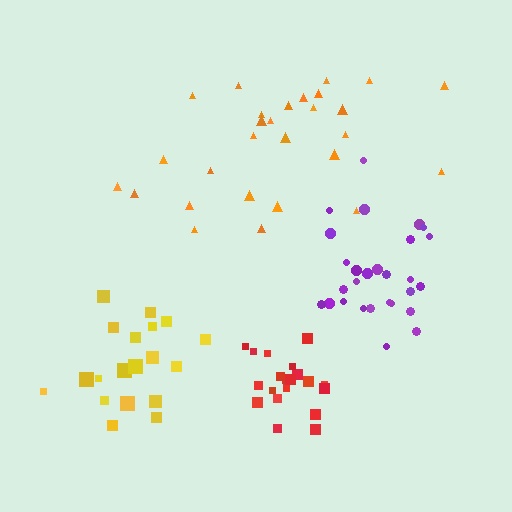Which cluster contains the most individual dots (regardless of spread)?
Purple (29).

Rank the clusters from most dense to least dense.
red, purple, yellow, orange.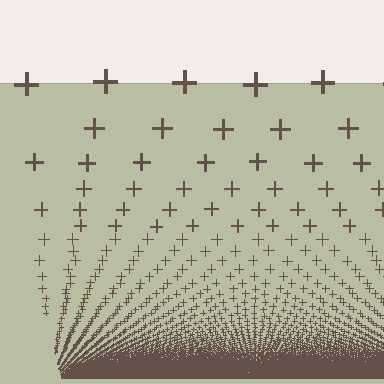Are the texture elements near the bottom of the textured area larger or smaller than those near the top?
Smaller. The gradient is inverted — elements near the bottom are smaller and denser.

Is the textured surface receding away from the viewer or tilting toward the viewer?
The surface appears to tilt toward the viewer. Texture elements get larger and sparser toward the top.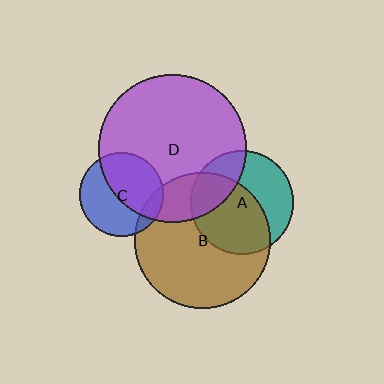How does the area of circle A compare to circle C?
Approximately 1.5 times.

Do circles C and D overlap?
Yes.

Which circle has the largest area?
Circle D (purple).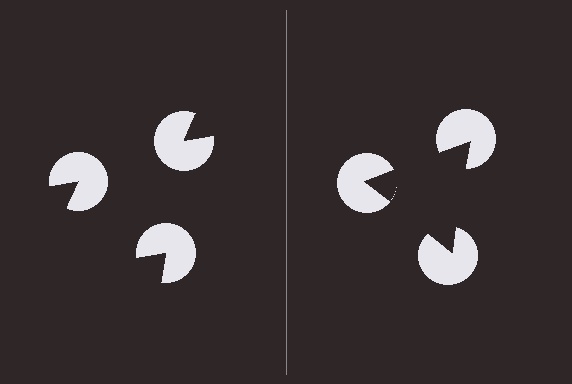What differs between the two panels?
The pac-man discs are positioned identically on both sides; only the wedge orientations differ. On the right they align to a triangle; on the left they are misaligned.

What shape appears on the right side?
An illusory triangle.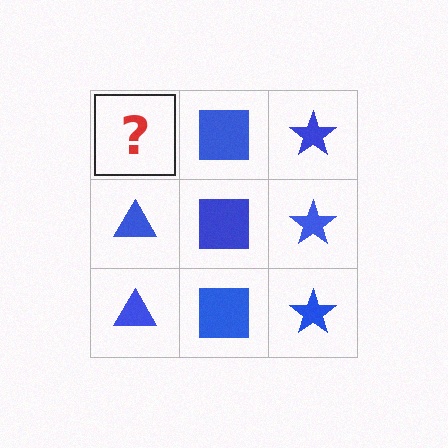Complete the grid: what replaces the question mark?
The question mark should be replaced with a blue triangle.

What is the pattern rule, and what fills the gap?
The rule is that each column has a consistent shape. The gap should be filled with a blue triangle.